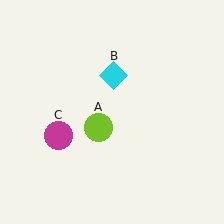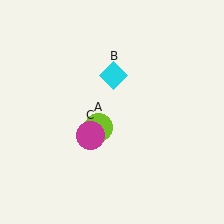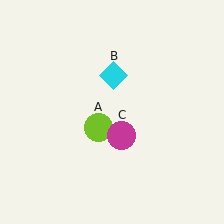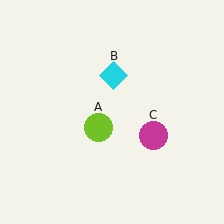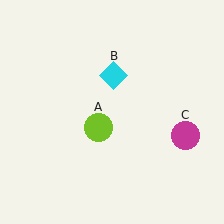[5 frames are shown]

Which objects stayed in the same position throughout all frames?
Lime circle (object A) and cyan diamond (object B) remained stationary.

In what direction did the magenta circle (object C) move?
The magenta circle (object C) moved right.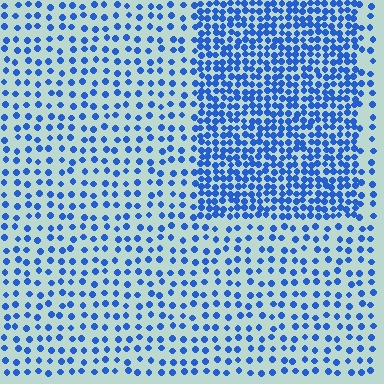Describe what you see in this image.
The image contains small blue elements arranged at two different densities. A rectangle-shaped region is visible where the elements are more densely packed than the surrounding area.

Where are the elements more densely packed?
The elements are more densely packed inside the rectangle boundary.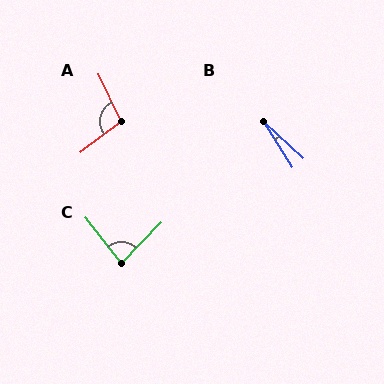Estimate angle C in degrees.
Approximately 82 degrees.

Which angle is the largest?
A, at approximately 102 degrees.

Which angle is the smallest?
B, at approximately 15 degrees.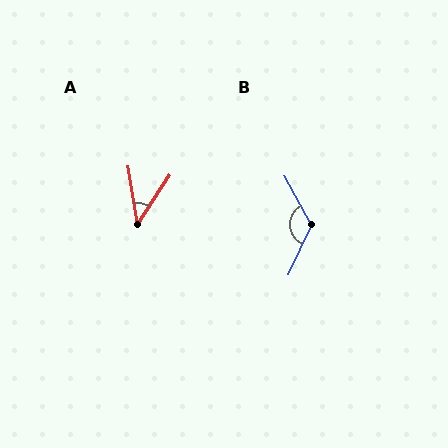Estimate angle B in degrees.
Approximately 126 degrees.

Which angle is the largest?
B, at approximately 126 degrees.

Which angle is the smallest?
A, at approximately 43 degrees.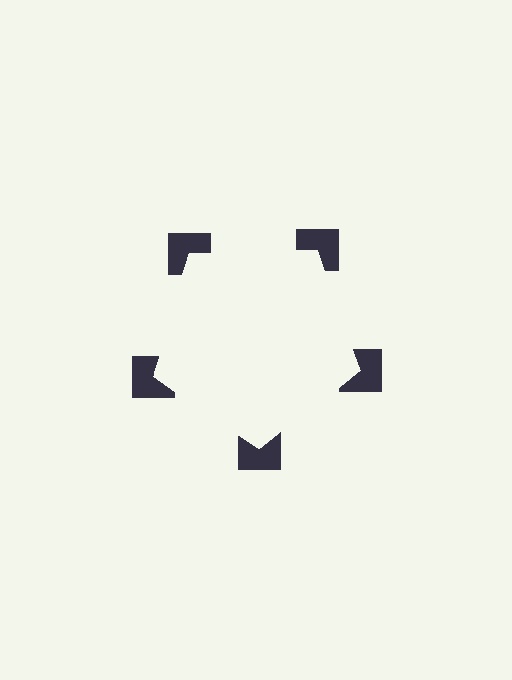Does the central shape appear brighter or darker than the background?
It typically appears slightly brighter than the background, even though no actual brightness change is drawn.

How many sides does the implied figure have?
5 sides.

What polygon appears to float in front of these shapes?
An illusory pentagon — its edges are inferred from the aligned wedge cuts in the notched squares, not physically drawn.